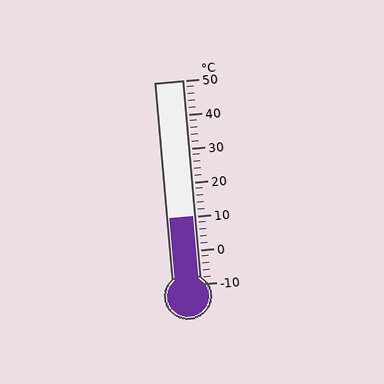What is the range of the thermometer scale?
The thermometer scale ranges from -10°C to 50°C.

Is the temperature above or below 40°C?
The temperature is below 40°C.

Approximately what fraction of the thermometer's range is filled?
The thermometer is filled to approximately 35% of its range.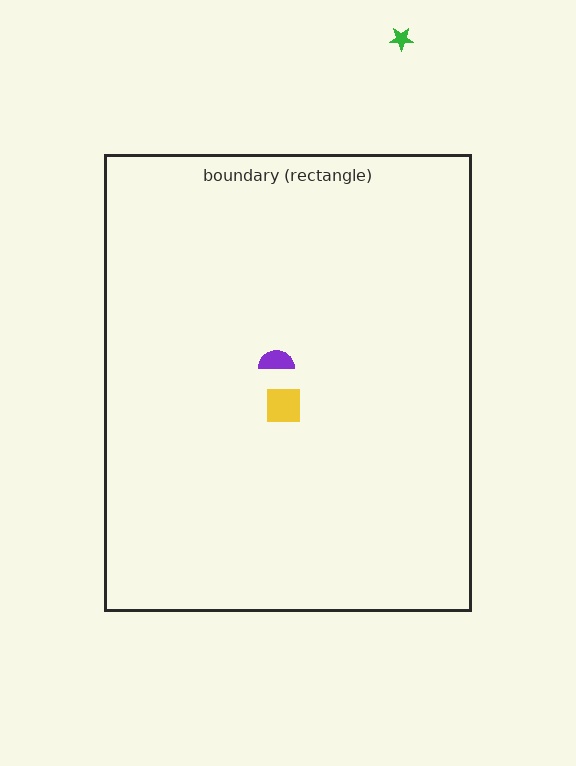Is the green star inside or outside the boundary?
Outside.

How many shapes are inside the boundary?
2 inside, 1 outside.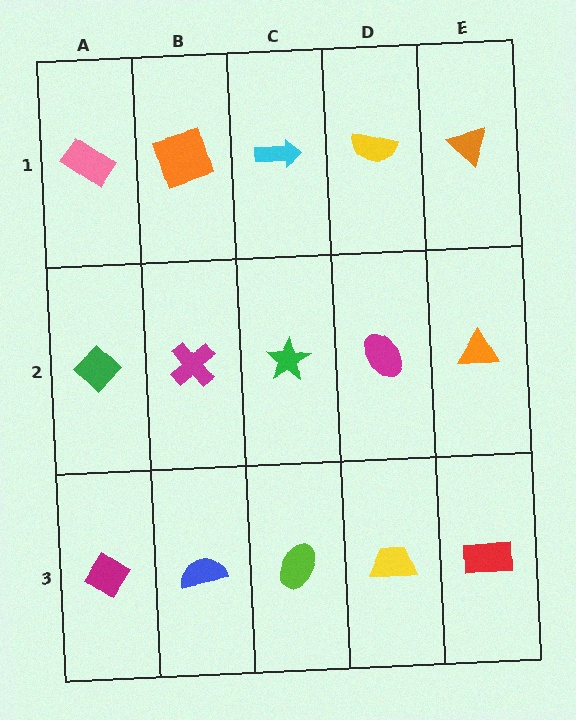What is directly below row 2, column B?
A blue semicircle.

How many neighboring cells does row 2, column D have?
4.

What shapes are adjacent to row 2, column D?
A yellow semicircle (row 1, column D), a yellow trapezoid (row 3, column D), a green star (row 2, column C), an orange triangle (row 2, column E).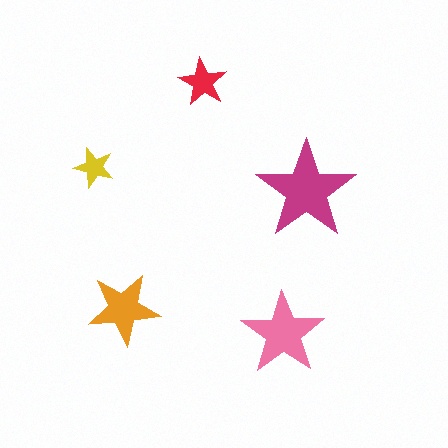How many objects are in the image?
There are 5 objects in the image.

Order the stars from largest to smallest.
the magenta one, the pink one, the orange one, the red one, the yellow one.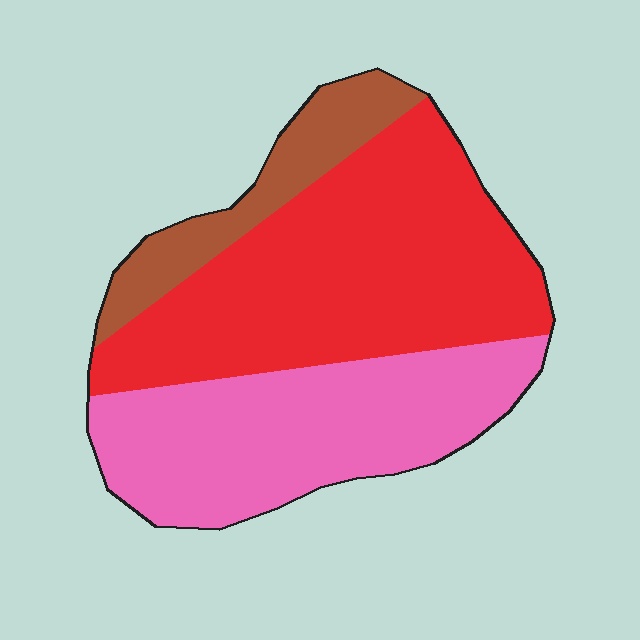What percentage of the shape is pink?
Pink covers 37% of the shape.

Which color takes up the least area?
Brown, at roughly 15%.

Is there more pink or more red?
Red.